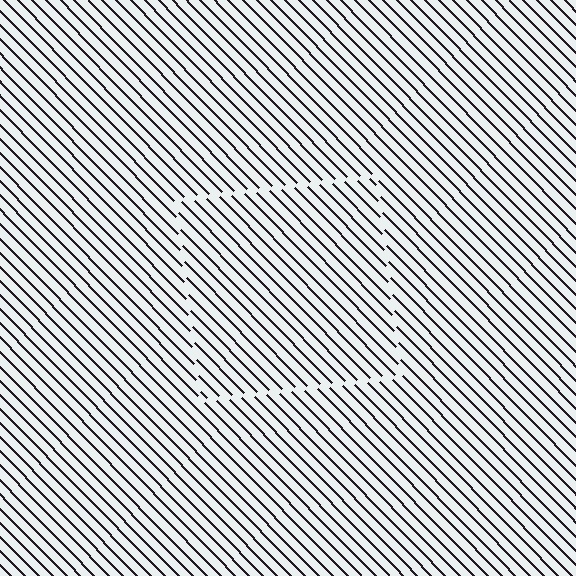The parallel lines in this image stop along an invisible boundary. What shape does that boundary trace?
An illusory square. The interior of the shape contains the same grating, shifted by half a period — the contour is defined by the phase discontinuity where line-ends from the inner and outer gratings abut.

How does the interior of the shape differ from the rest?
The interior of the shape contains the same grating, shifted by half a period — the contour is defined by the phase discontinuity where line-ends from the inner and outer gratings abut.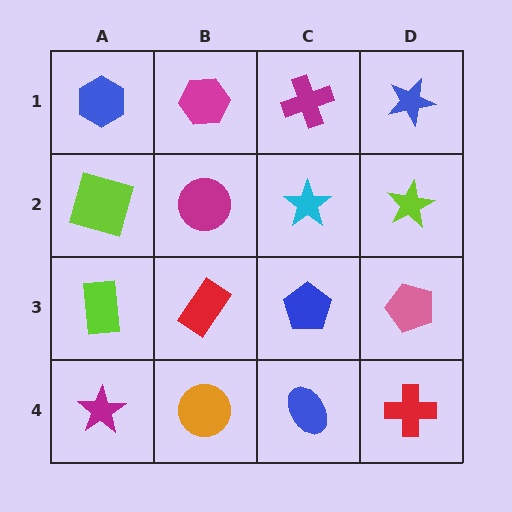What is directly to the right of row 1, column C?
A blue star.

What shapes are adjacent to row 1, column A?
A lime square (row 2, column A), a magenta hexagon (row 1, column B).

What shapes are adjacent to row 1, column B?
A magenta circle (row 2, column B), a blue hexagon (row 1, column A), a magenta cross (row 1, column C).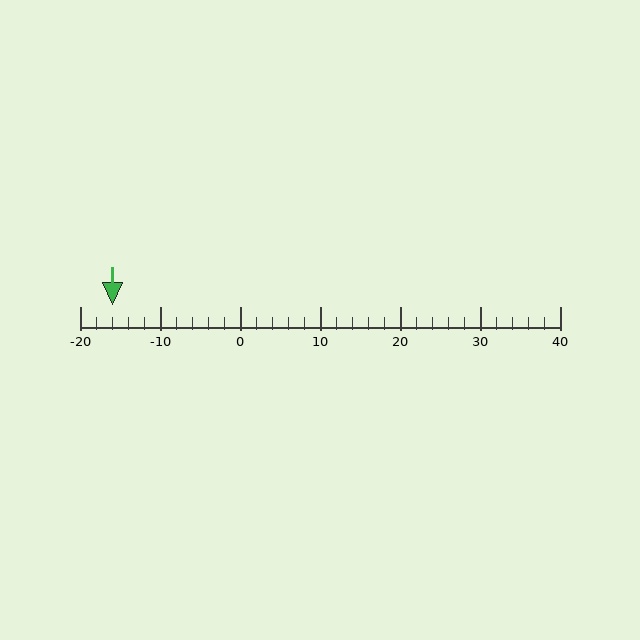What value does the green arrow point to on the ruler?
The green arrow points to approximately -16.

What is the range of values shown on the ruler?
The ruler shows values from -20 to 40.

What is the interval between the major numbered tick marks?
The major tick marks are spaced 10 units apart.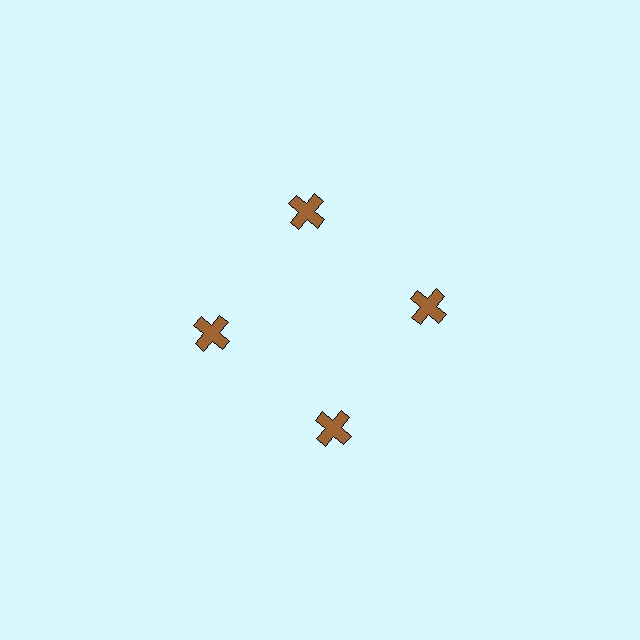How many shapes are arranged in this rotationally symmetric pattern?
There are 4 shapes, arranged in 4 groups of 1.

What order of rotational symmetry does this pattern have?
This pattern has 4-fold rotational symmetry.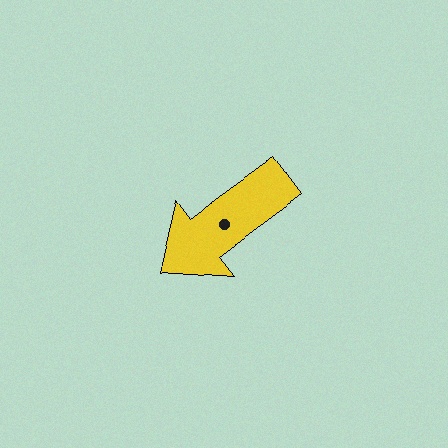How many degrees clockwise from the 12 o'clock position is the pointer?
Approximately 234 degrees.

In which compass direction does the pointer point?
Southwest.